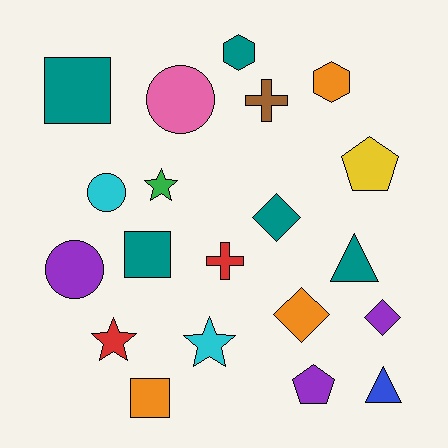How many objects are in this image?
There are 20 objects.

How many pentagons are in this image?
There are 2 pentagons.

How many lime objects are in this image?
There are no lime objects.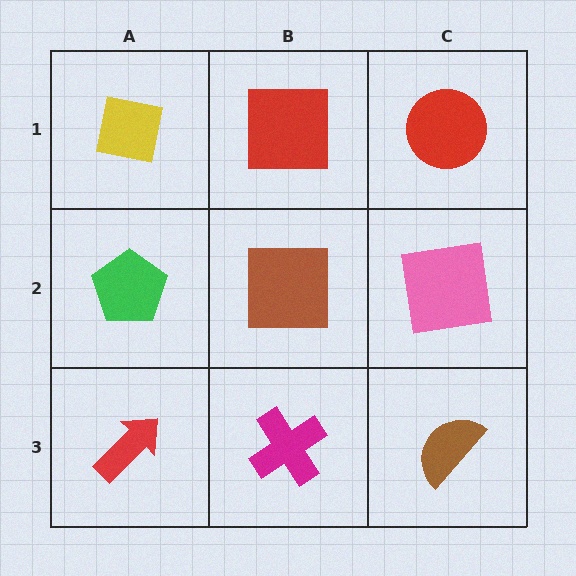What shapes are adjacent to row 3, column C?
A pink square (row 2, column C), a magenta cross (row 3, column B).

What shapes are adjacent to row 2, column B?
A red square (row 1, column B), a magenta cross (row 3, column B), a green pentagon (row 2, column A), a pink square (row 2, column C).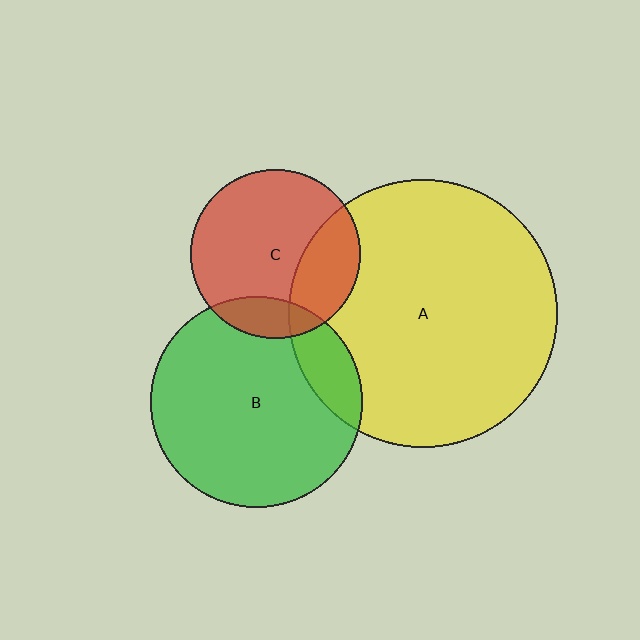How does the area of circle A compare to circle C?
Approximately 2.5 times.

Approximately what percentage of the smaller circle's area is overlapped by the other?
Approximately 25%.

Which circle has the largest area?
Circle A (yellow).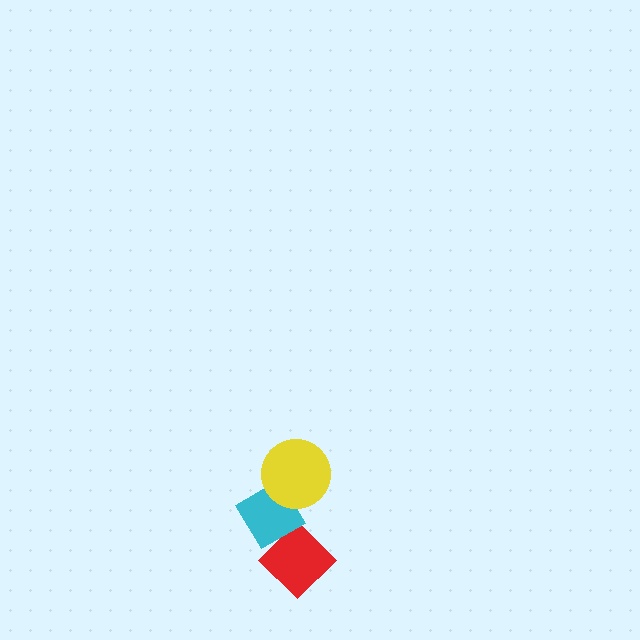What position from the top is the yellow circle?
The yellow circle is 1st from the top.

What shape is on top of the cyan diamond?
The yellow circle is on top of the cyan diamond.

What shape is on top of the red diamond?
The cyan diamond is on top of the red diamond.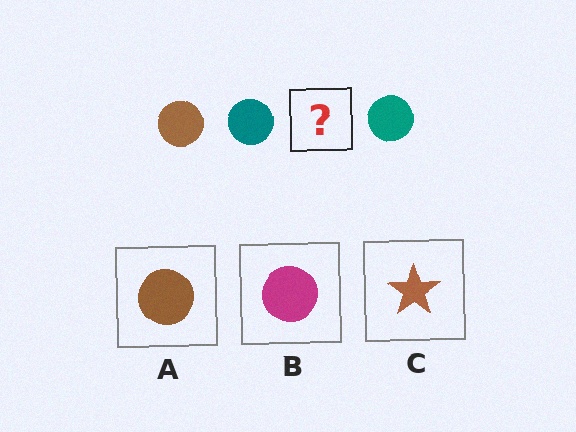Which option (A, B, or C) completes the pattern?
A.